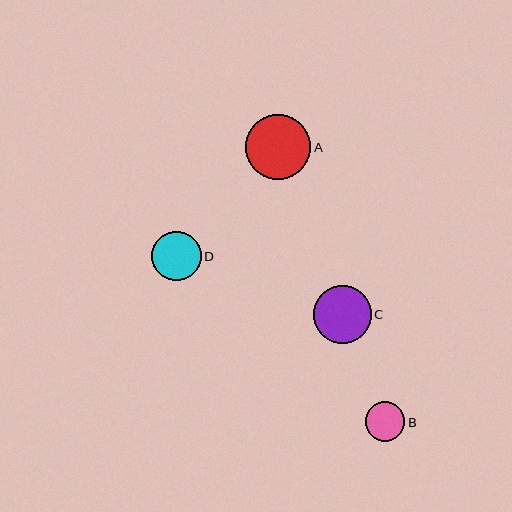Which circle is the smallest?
Circle B is the smallest with a size of approximately 40 pixels.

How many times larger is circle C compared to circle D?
Circle C is approximately 1.2 times the size of circle D.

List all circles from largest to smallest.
From largest to smallest: A, C, D, B.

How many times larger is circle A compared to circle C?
Circle A is approximately 1.1 times the size of circle C.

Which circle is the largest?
Circle A is the largest with a size of approximately 66 pixels.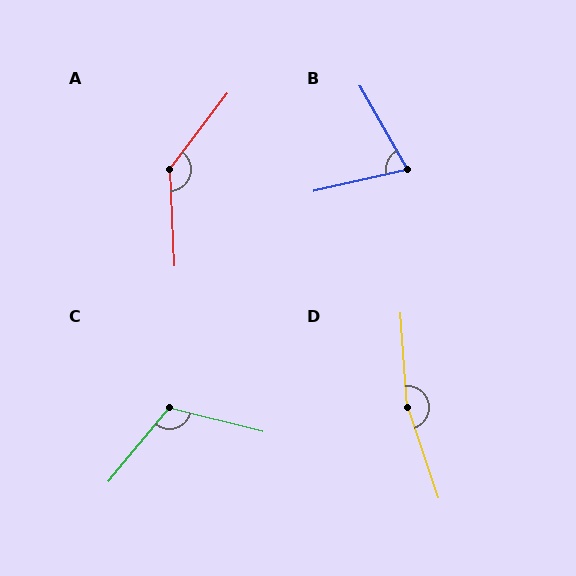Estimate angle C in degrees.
Approximately 116 degrees.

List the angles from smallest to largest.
B (73°), C (116°), A (140°), D (165°).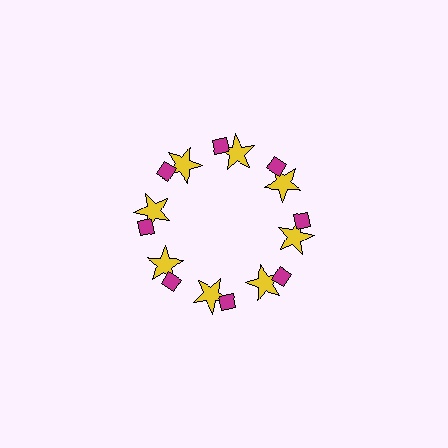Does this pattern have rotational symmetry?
Yes, this pattern has 8-fold rotational symmetry. It looks the same after rotating 45 degrees around the center.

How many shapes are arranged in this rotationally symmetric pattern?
There are 16 shapes, arranged in 8 groups of 2.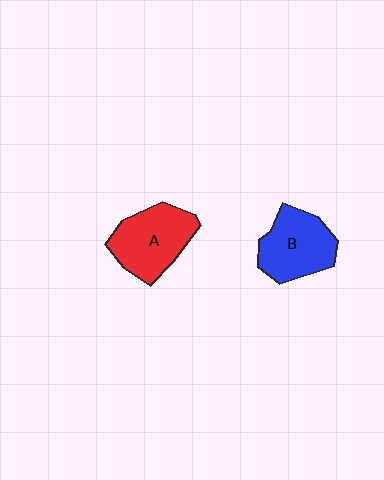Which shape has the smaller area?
Shape B (blue).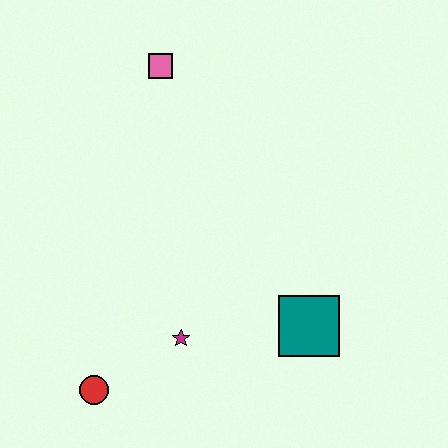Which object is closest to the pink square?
The magenta star is closest to the pink square.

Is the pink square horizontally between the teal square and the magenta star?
No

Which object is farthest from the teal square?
The pink square is farthest from the teal square.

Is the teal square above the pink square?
No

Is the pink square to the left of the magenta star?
Yes